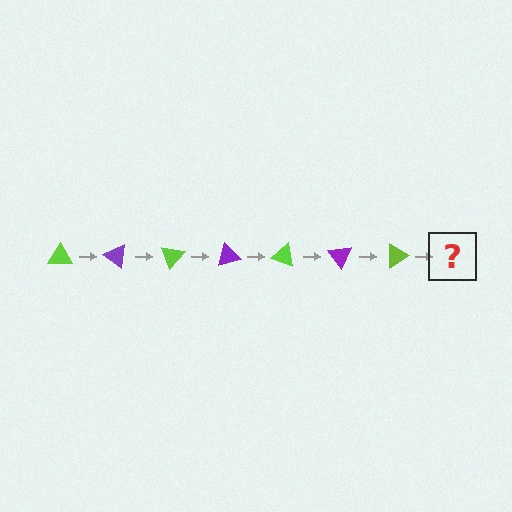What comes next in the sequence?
The next element should be a purple triangle, rotated 245 degrees from the start.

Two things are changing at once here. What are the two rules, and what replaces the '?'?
The two rules are that it rotates 35 degrees each step and the color cycles through lime and purple. The '?' should be a purple triangle, rotated 245 degrees from the start.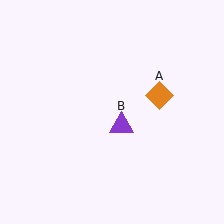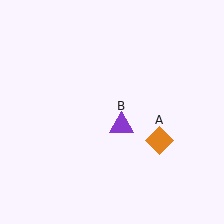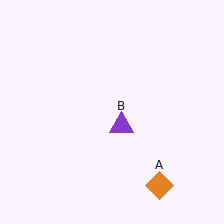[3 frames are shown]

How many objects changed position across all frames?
1 object changed position: orange diamond (object A).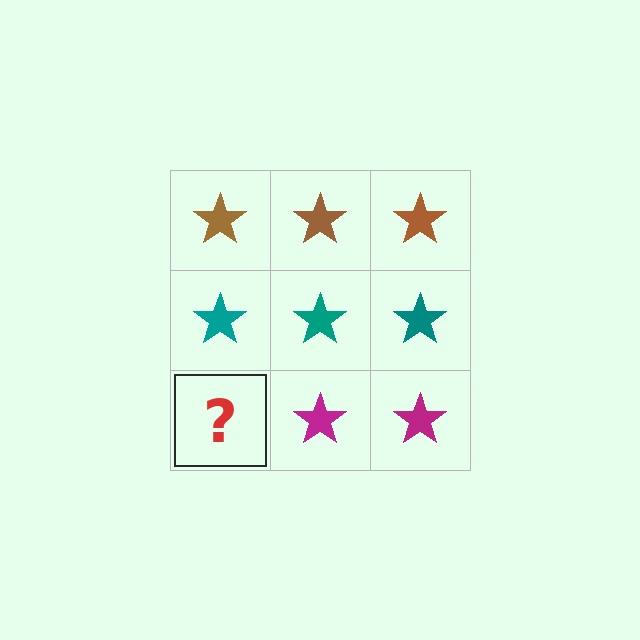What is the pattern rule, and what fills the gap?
The rule is that each row has a consistent color. The gap should be filled with a magenta star.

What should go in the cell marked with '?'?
The missing cell should contain a magenta star.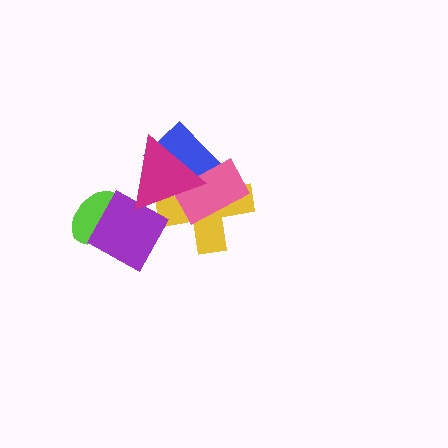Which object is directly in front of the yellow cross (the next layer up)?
The blue rectangle is directly in front of the yellow cross.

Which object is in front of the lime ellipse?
The purple square is in front of the lime ellipse.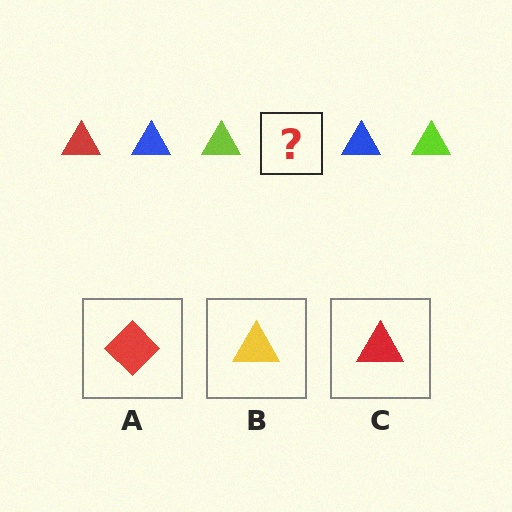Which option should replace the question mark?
Option C.